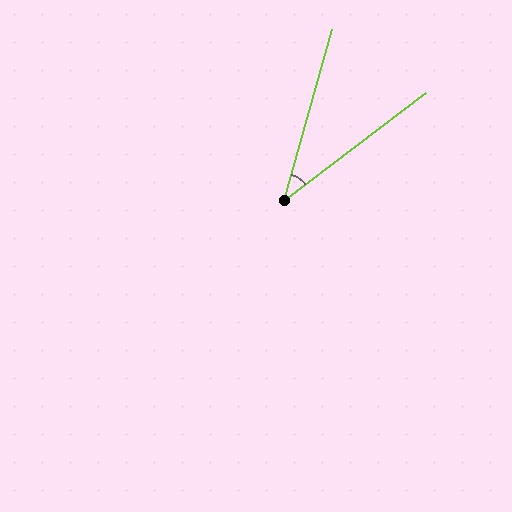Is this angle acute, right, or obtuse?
It is acute.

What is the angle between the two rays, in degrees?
Approximately 37 degrees.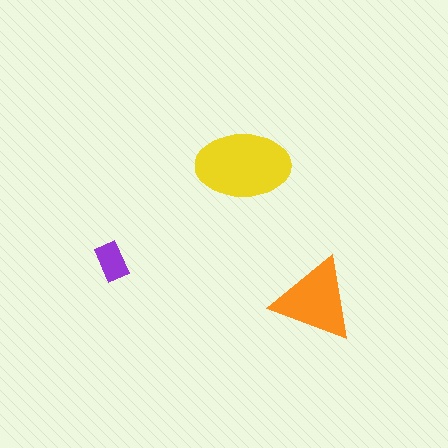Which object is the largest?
The yellow ellipse.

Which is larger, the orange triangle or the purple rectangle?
The orange triangle.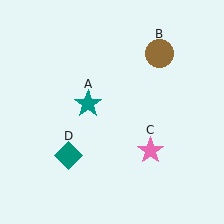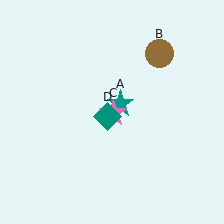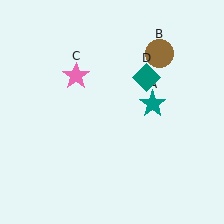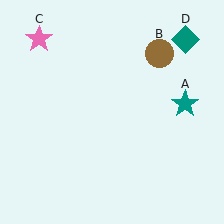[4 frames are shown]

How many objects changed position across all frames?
3 objects changed position: teal star (object A), pink star (object C), teal diamond (object D).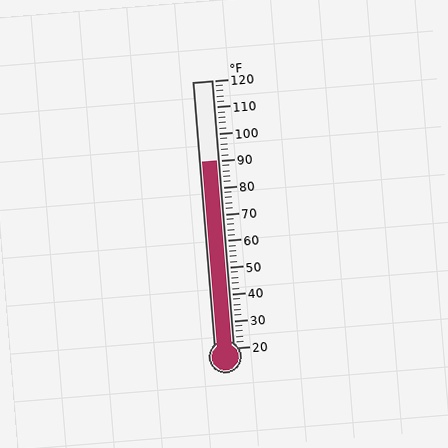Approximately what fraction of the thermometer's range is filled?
The thermometer is filled to approximately 70% of its range.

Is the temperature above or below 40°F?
The temperature is above 40°F.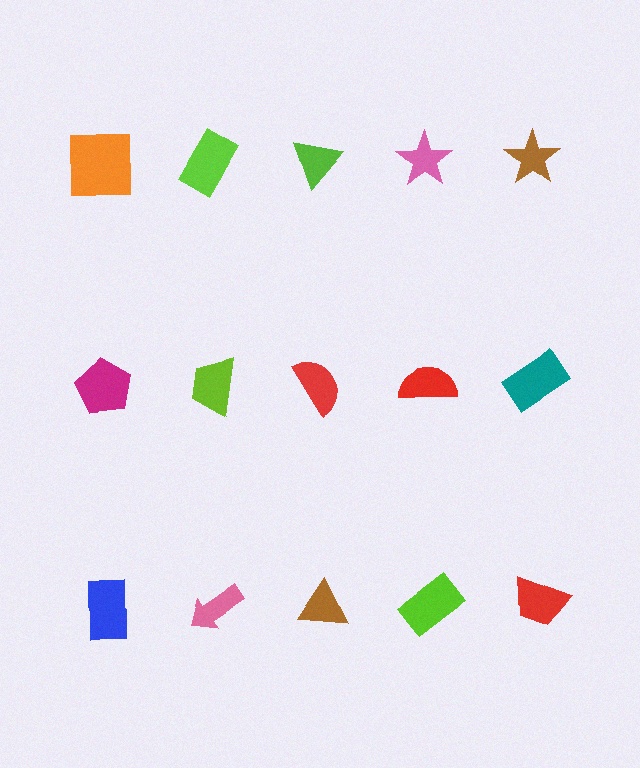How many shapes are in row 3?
5 shapes.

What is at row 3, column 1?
A blue rectangle.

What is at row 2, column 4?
A red semicircle.